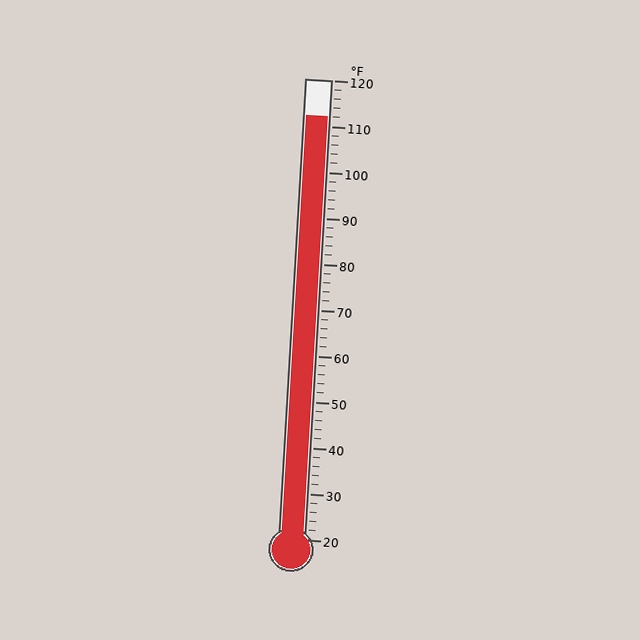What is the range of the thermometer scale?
The thermometer scale ranges from 20°F to 120°F.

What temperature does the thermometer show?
The thermometer shows approximately 112°F.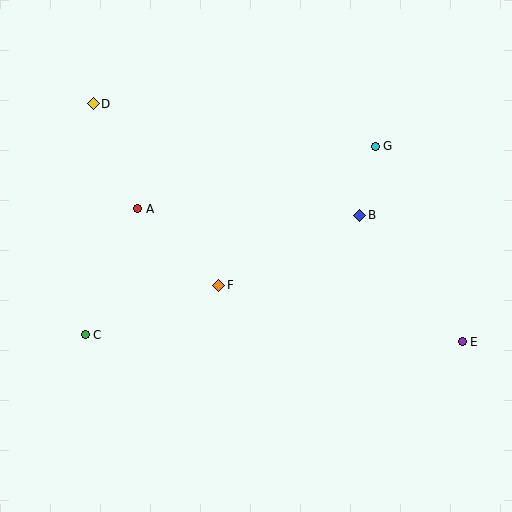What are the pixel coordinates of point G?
Point G is at (375, 146).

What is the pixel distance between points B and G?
The distance between B and G is 71 pixels.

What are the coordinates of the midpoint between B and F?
The midpoint between B and F is at (289, 250).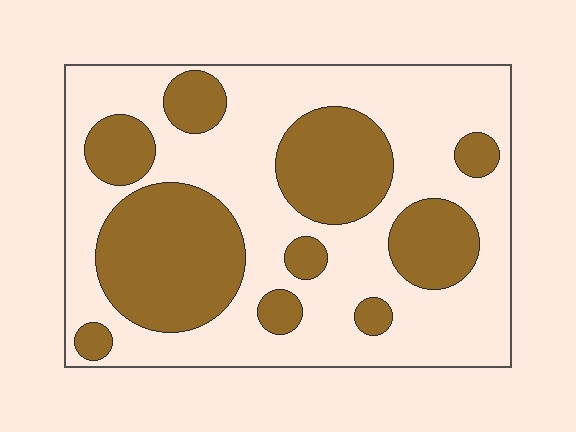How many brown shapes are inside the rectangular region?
10.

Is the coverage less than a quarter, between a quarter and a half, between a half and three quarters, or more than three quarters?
Between a quarter and a half.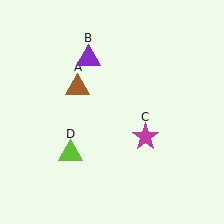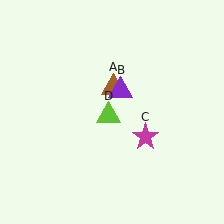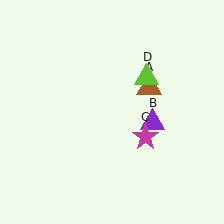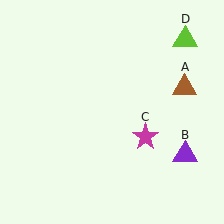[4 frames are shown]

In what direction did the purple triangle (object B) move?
The purple triangle (object B) moved down and to the right.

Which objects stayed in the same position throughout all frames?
Magenta star (object C) remained stationary.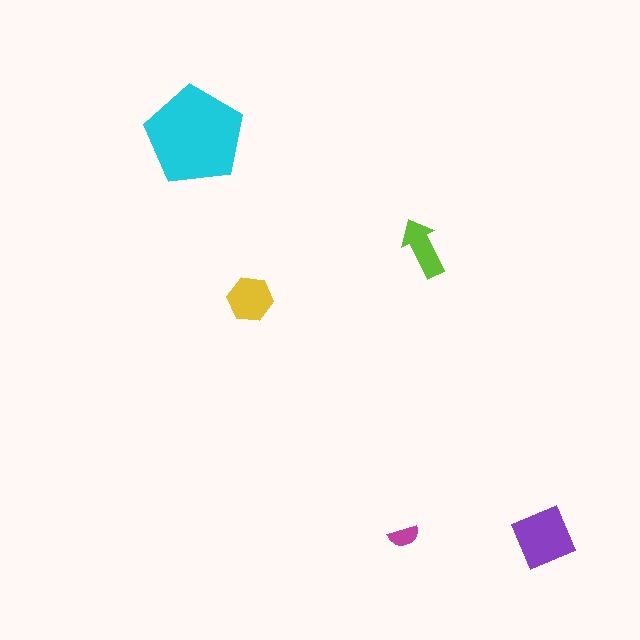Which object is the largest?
The cyan pentagon.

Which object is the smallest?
The magenta semicircle.